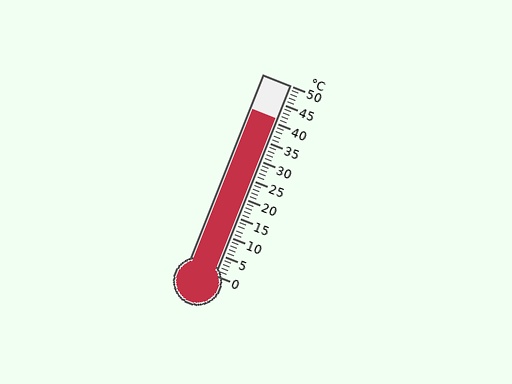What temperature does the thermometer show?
The thermometer shows approximately 41°C.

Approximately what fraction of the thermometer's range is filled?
The thermometer is filled to approximately 80% of its range.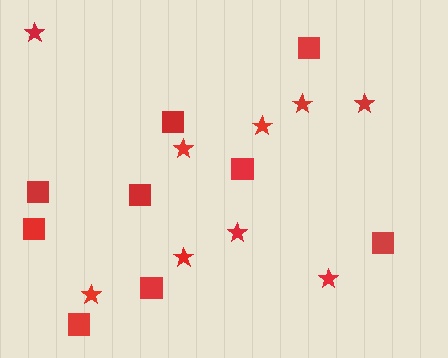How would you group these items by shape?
There are 2 groups: one group of stars (9) and one group of squares (9).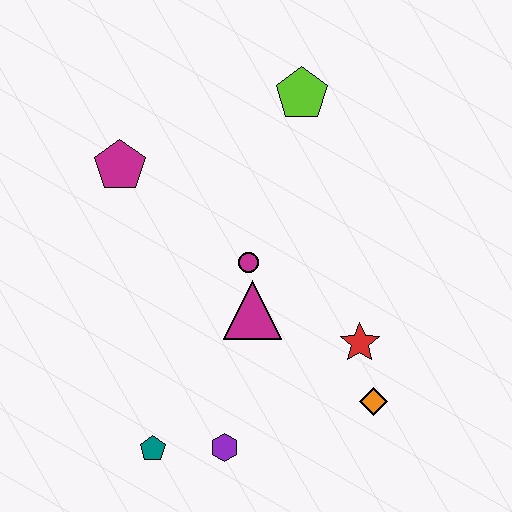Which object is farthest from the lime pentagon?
The teal pentagon is farthest from the lime pentagon.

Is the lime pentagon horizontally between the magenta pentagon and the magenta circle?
No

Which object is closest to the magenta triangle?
The magenta circle is closest to the magenta triangle.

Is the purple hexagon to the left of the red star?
Yes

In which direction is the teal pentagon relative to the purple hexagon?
The teal pentagon is to the left of the purple hexagon.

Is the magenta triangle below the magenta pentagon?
Yes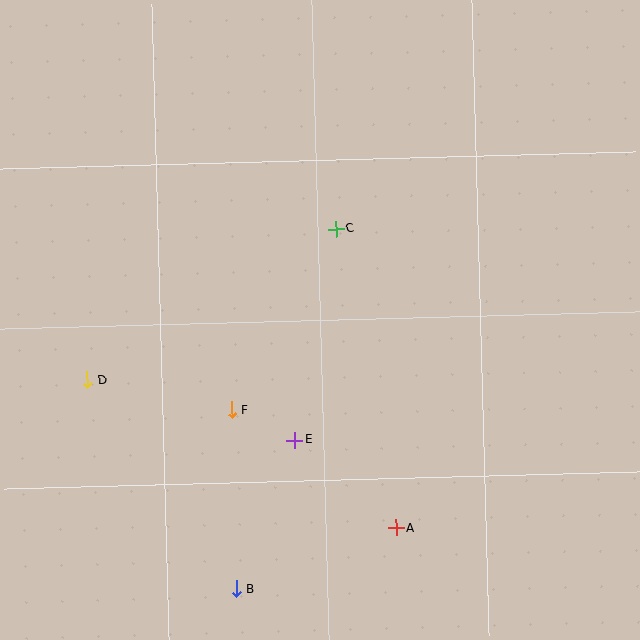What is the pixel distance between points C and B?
The distance between C and B is 374 pixels.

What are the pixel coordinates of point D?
Point D is at (87, 380).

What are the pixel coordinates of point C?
Point C is at (336, 229).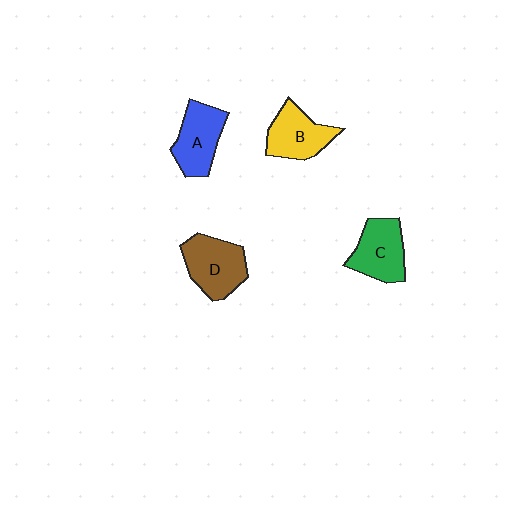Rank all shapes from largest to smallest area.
From largest to smallest: D (brown), C (green), A (blue), B (yellow).